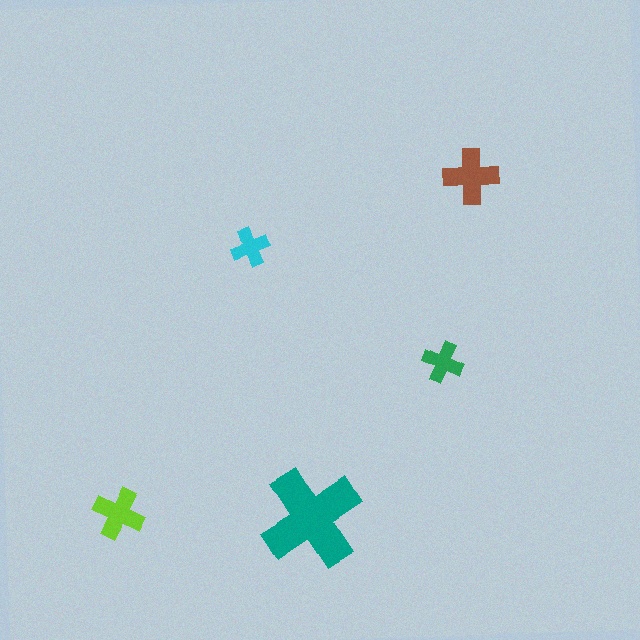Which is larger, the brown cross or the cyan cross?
The brown one.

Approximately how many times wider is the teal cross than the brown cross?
About 2 times wider.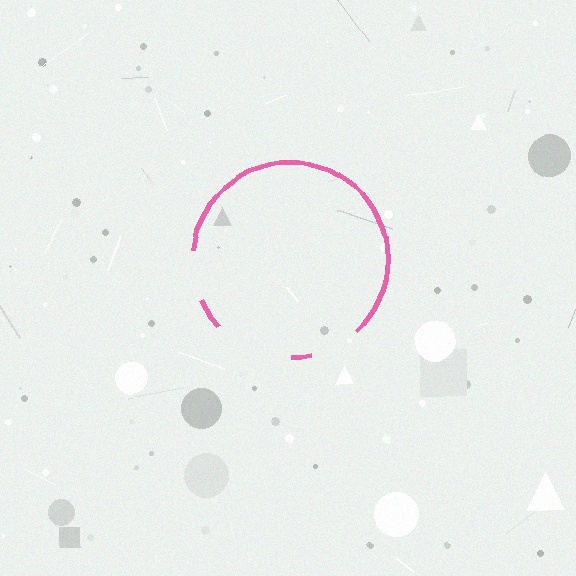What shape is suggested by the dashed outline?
The dashed outline suggests a circle.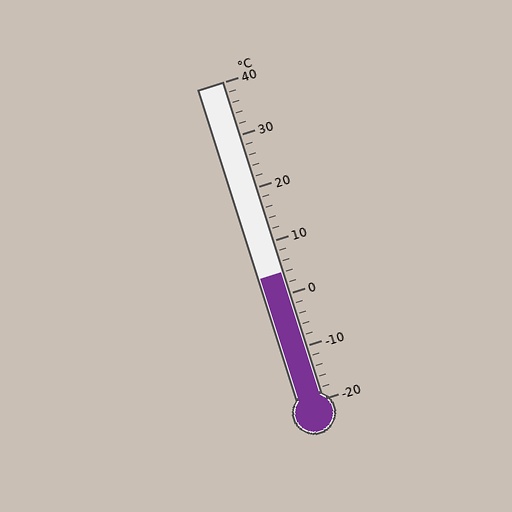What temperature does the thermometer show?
The thermometer shows approximately 4°C.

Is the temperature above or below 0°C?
The temperature is above 0°C.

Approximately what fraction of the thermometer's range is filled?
The thermometer is filled to approximately 40% of its range.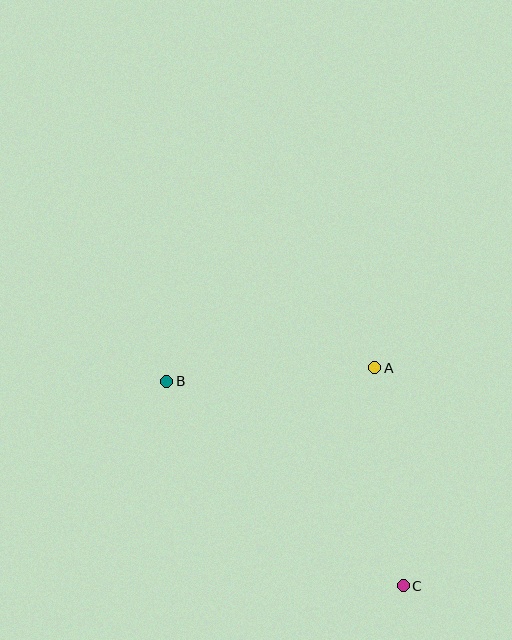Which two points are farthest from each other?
Points B and C are farthest from each other.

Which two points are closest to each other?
Points A and B are closest to each other.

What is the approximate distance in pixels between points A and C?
The distance between A and C is approximately 220 pixels.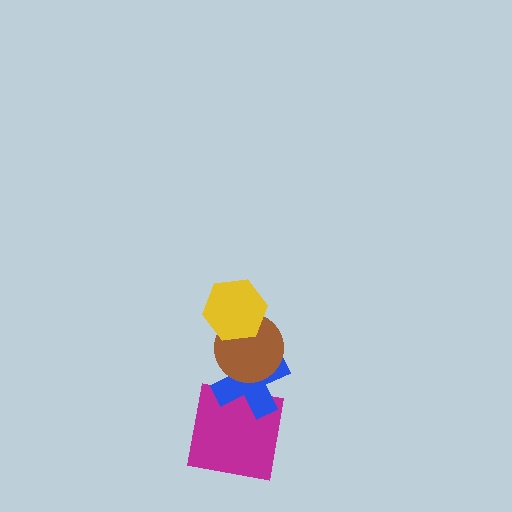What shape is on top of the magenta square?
The blue cross is on top of the magenta square.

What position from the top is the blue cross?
The blue cross is 3rd from the top.